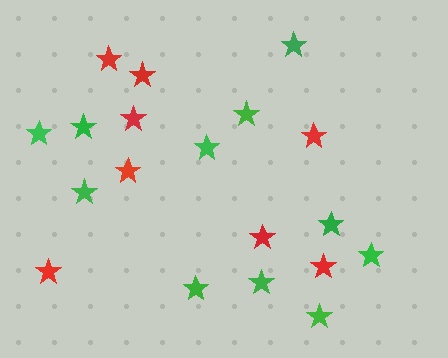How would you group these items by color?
There are 2 groups: one group of red stars (8) and one group of green stars (11).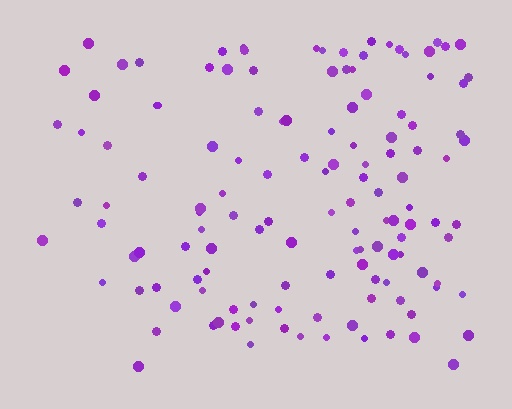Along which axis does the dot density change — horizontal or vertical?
Horizontal.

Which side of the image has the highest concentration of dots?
The right.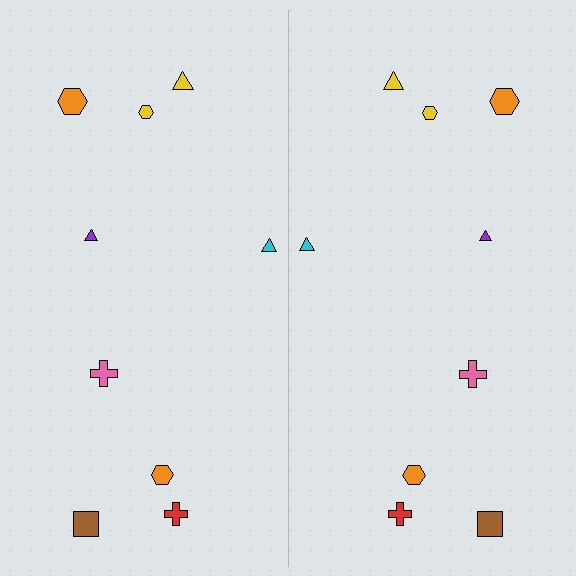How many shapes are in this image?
There are 18 shapes in this image.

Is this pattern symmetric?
Yes, this pattern has bilateral (reflection) symmetry.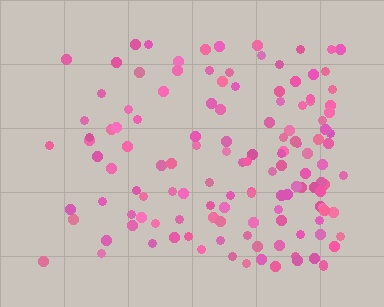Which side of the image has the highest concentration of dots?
The right.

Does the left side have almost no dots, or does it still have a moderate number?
Still a moderate number, just noticeably fewer than the right.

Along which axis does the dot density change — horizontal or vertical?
Horizontal.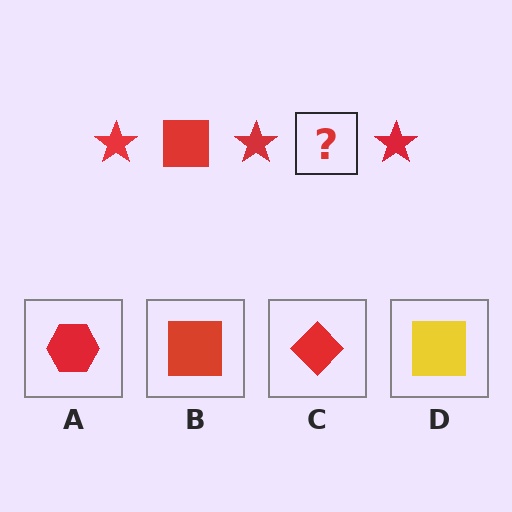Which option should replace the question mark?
Option B.